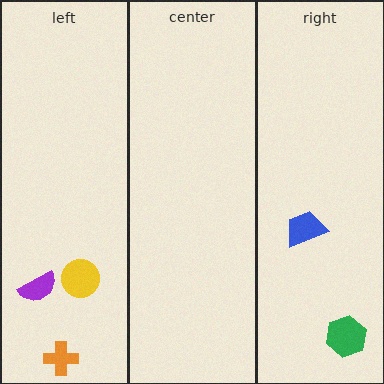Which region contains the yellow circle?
The left region.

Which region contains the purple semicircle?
The left region.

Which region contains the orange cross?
The left region.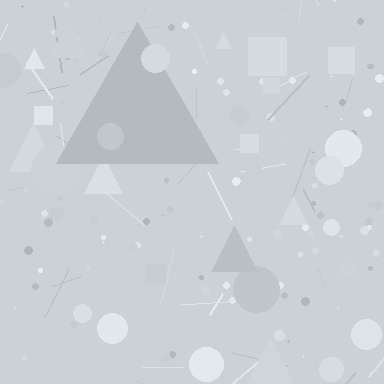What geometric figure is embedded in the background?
A triangle is embedded in the background.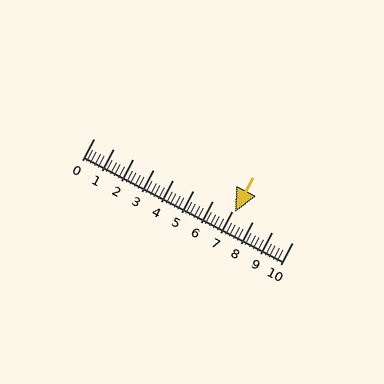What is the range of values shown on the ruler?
The ruler shows values from 0 to 10.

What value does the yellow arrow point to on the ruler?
The yellow arrow points to approximately 7.1.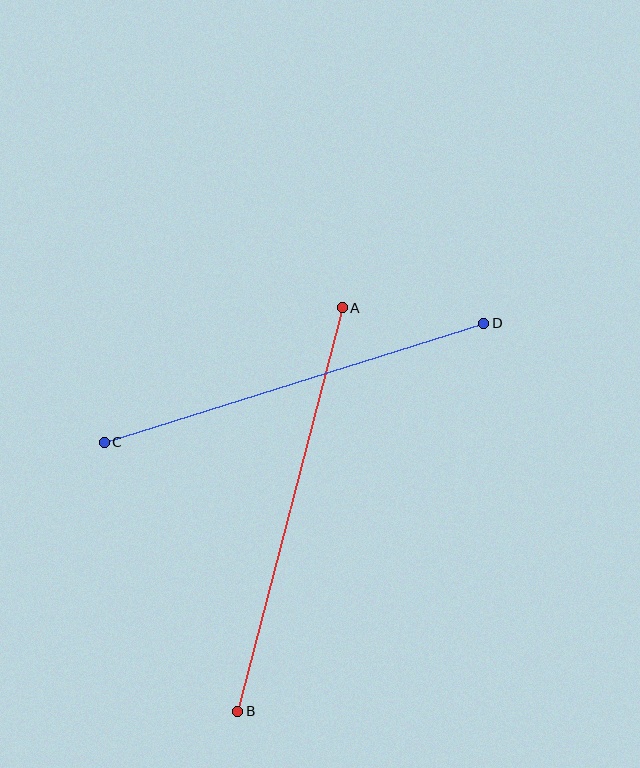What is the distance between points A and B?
The distance is approximately 417 pixels.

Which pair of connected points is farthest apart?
Points A and B are farthest apart.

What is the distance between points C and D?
The distance is approximately 398 pixels.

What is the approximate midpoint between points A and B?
The midpoint is at approximately (290, 509) pixels.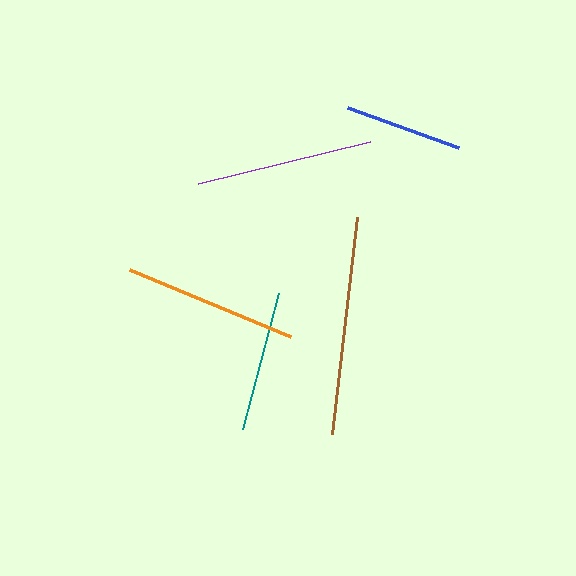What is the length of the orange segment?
The orange segment is approximately 175 pixels long.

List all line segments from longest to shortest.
From longest to shortest: brown, purple, orange, teal, blue.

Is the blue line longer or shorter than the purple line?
The purple line is longer than the blue line.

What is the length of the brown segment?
The brown segment is approximately 218 pixels long.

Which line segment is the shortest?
The blue line is the shortest at approximately 118 pixels.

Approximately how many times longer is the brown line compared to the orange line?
The brown line is approximately 1.2 times the length of the orange line.